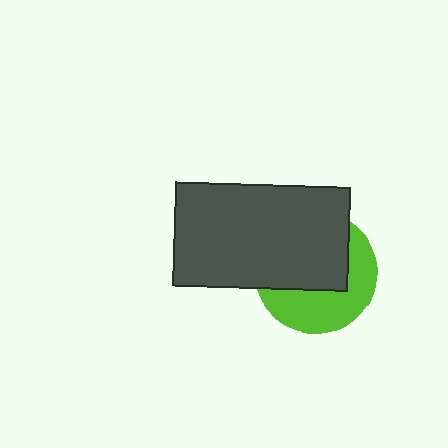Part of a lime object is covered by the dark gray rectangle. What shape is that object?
It is a circle.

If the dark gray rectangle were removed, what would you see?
You would see the complete lime circle.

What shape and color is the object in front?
The object in front is a dark gray rectangle.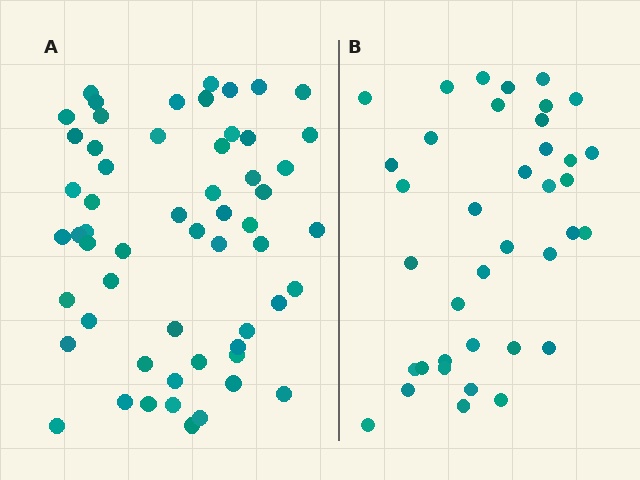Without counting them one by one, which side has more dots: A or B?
Region A (the left region) has more dots.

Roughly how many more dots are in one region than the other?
Region A has approximately 20 more dots than region B.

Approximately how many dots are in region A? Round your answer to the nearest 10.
About 60 dots. (The exact count is 57, which rounds to 60.)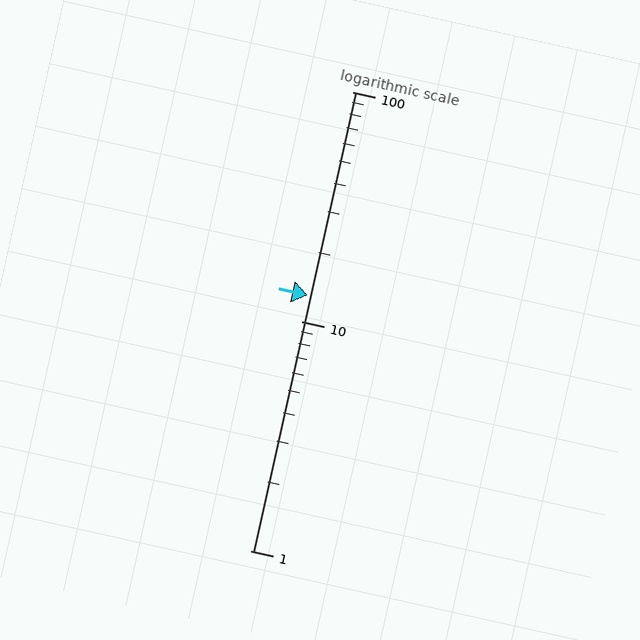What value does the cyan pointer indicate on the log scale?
The pointer indicates approximately 13.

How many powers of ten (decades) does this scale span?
The scale spans 2 decades, from 1 to 100.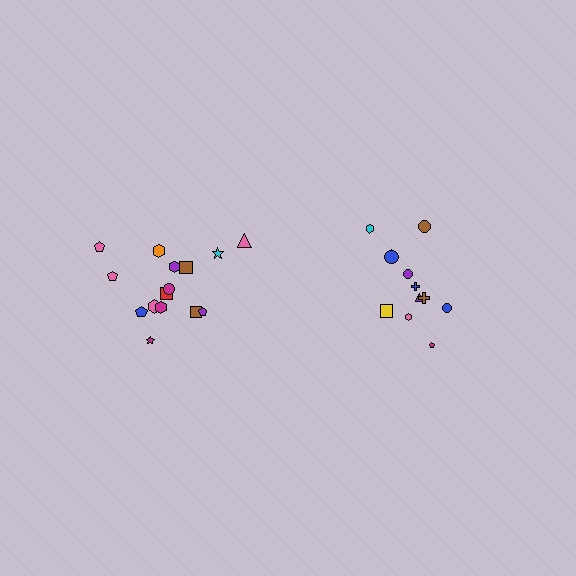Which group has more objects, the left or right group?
The left group.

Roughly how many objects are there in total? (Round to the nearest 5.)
Roughly 25 objects in total.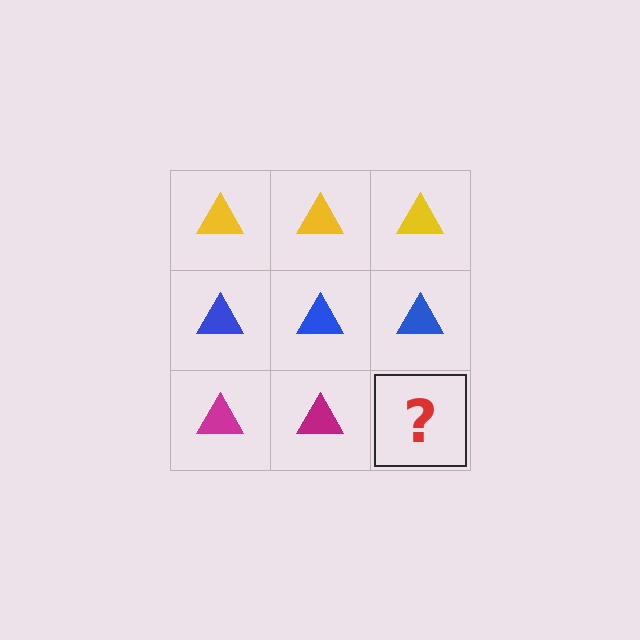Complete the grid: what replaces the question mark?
The question mark should be replaced with a magenta triangle.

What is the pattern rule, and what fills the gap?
The rule is that each row has a consistent color. The gap should be filled with a magenta triangle.